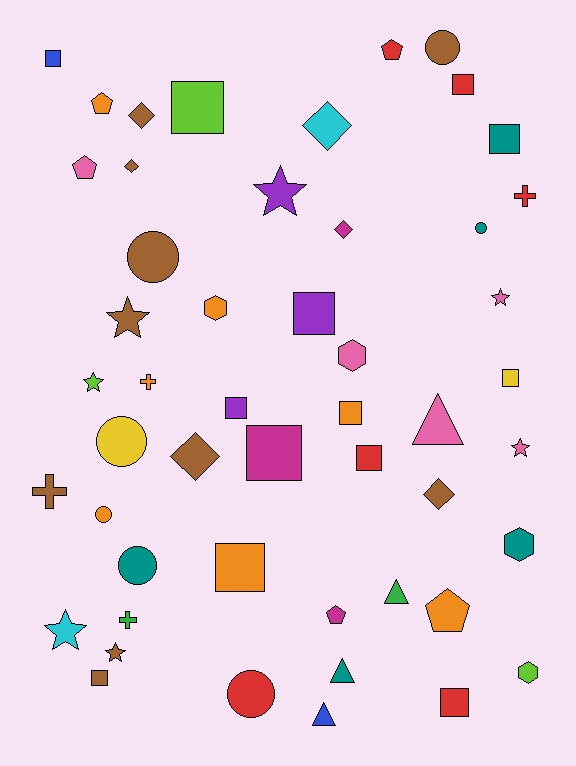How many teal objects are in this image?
There are 5 teal objects.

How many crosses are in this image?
There are 4 crosses.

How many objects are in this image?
There are 50 objects.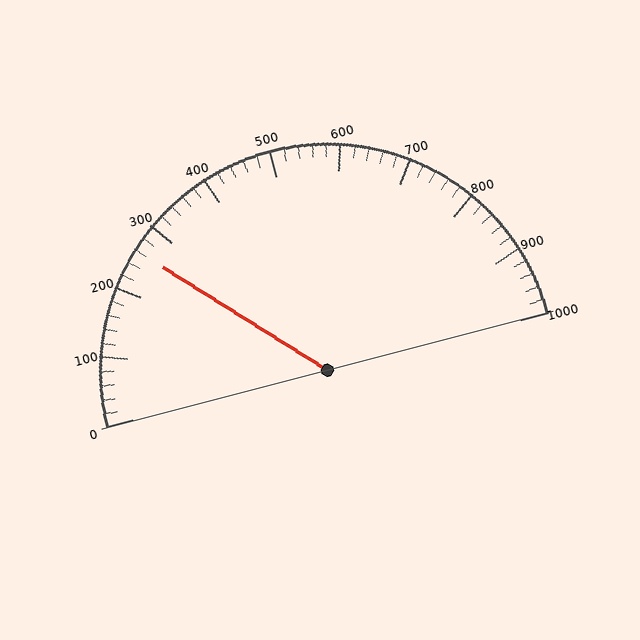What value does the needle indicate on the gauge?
The needle indicates approximately 260.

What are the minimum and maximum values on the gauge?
The gauge ranges from 0 to 1000.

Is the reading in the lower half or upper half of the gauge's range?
The reading is in the lower half of the range (0 to 1000).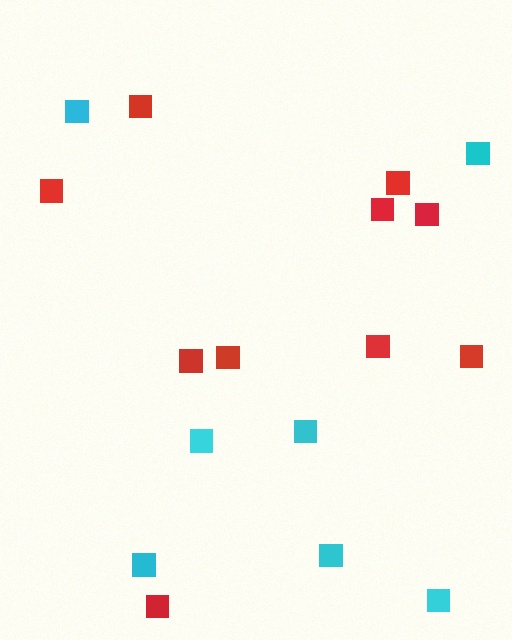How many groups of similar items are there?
There are 2 groups: one group of cyan squares (7) and one group of red squares (10).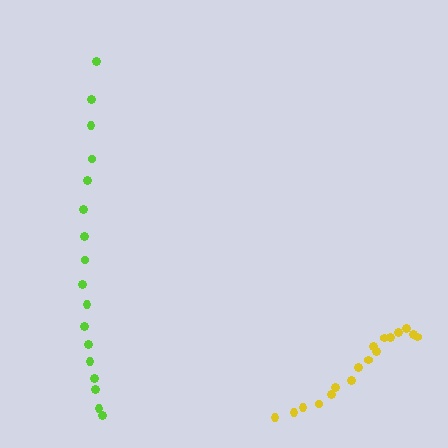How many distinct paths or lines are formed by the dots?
There are 2 distinct paths.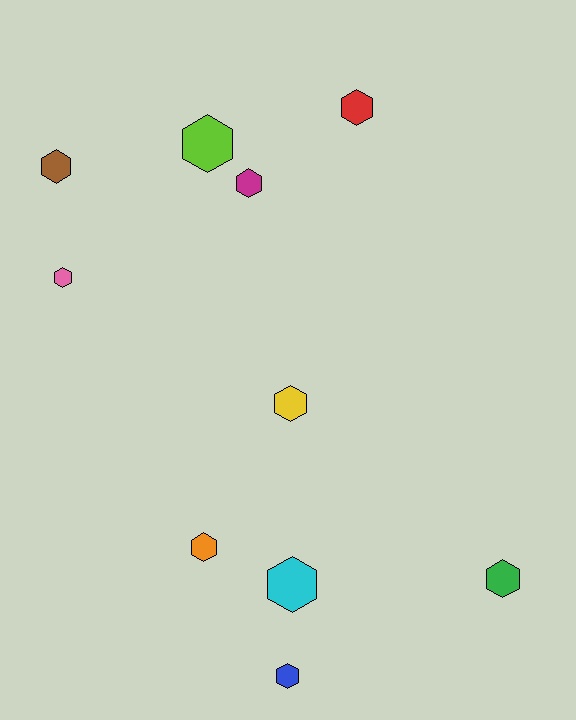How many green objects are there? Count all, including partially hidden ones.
There is 1 green object.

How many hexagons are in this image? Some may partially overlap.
There are 10 hexagons.